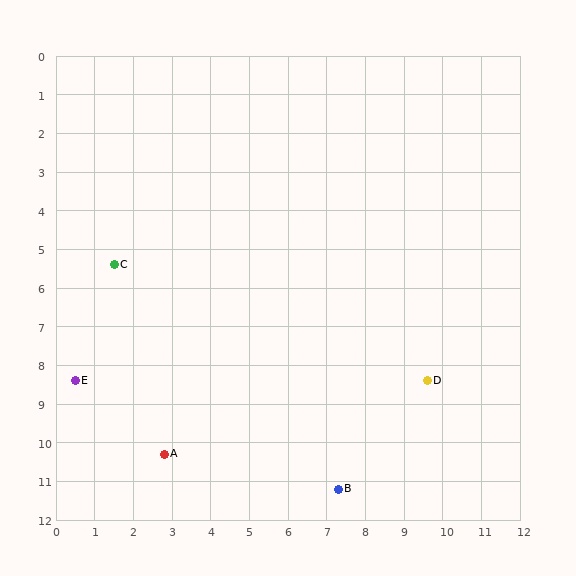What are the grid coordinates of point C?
Point C is at approximately (1.5, 5.4).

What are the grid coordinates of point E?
Point E is at approximately (0.5, 8.4).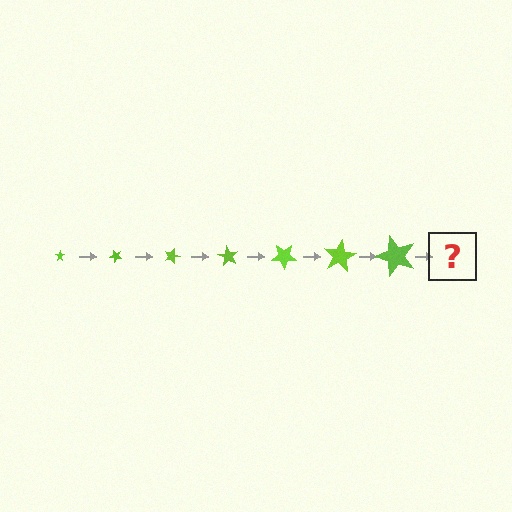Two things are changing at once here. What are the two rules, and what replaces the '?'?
The two rules are that the star grows larger each step and it rotates 45 degrees each step. The '?' should be a star, larger than the previous one and rotated 315 degrees from the start.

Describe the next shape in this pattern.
It should be a star, larger than the previous one and rotated 315 degrees from the start.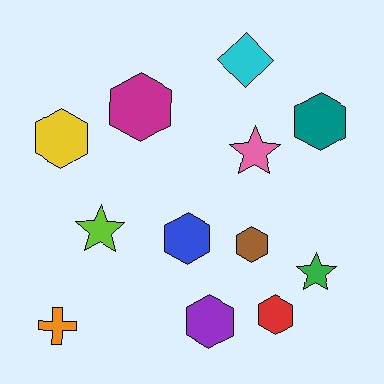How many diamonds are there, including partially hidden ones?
There is 1 diamond.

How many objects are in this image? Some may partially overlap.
There are 12 objects.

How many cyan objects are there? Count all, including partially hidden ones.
There is 1 cyan object.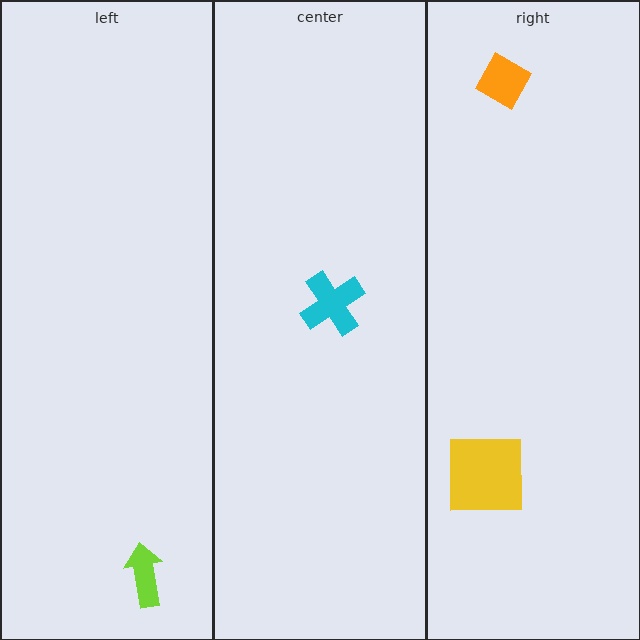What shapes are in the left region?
The lime arrow.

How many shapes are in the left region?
1.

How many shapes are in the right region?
2.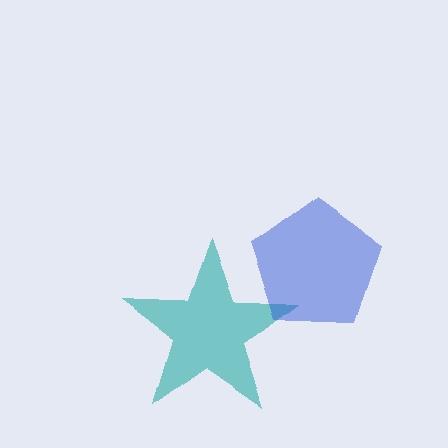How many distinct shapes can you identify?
There are 2 distinct shapes: a teal star, a blue pentagon.